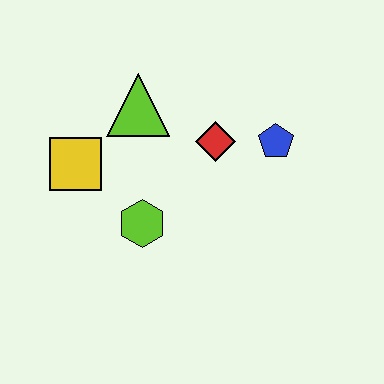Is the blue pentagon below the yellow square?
No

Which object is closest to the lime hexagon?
The yellow square is closest to the lime hexagon.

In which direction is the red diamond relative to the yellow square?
The red diamond is to the right of the yellow square.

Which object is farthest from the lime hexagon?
The blue pentagon is farthest from the lime hexagon.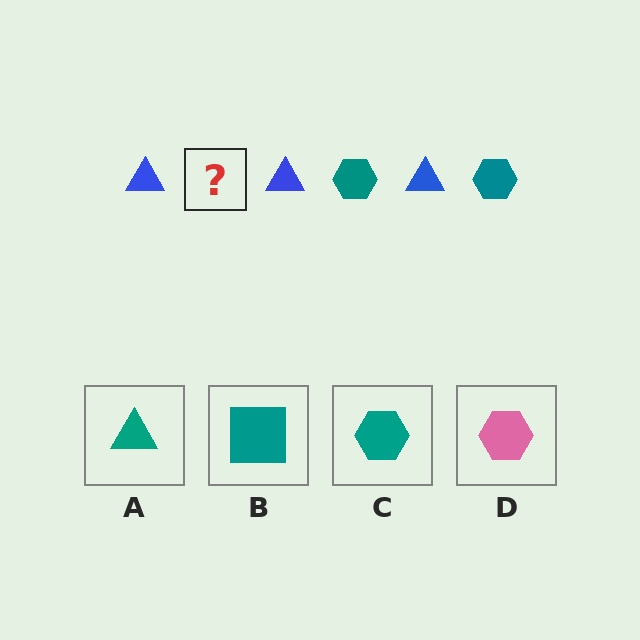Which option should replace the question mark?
Option C.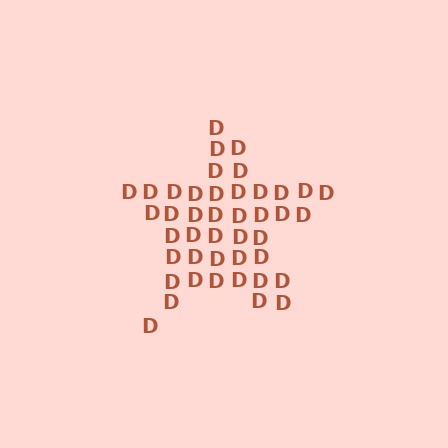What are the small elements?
The small elements are letter D's.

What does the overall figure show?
The overall figure shows a star.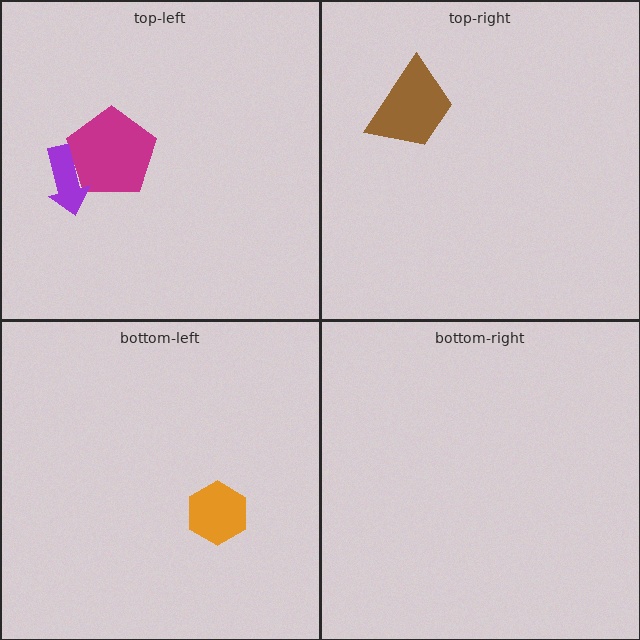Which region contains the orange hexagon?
The bottom-left region.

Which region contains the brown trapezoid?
The top-right region.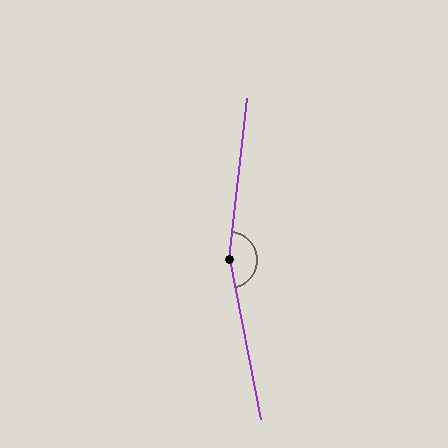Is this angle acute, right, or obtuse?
It is obtuse.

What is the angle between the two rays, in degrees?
Approximately 163 degrees.